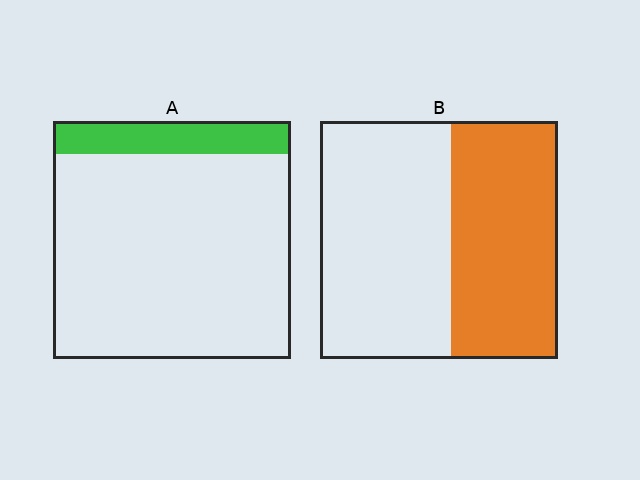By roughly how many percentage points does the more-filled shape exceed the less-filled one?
By roughly 30 percentage points (B over A).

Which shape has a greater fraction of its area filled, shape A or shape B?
Shape B.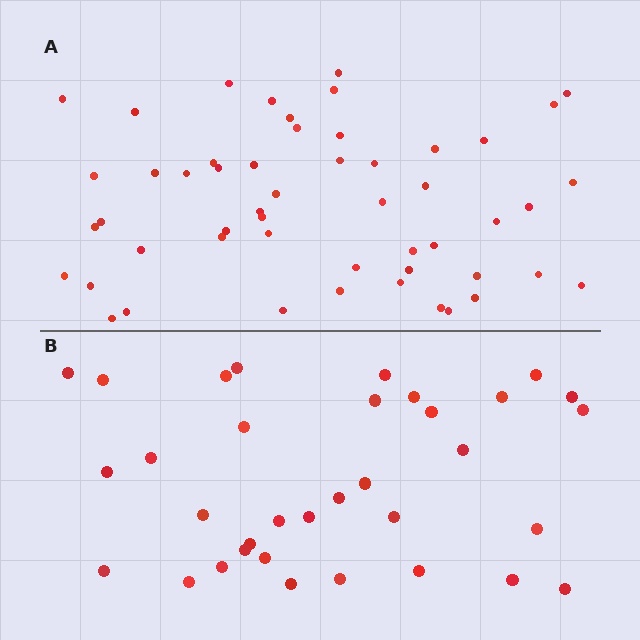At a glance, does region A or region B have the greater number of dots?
Region A (the top region) has more dots.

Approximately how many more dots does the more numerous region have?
Region A has approximately 20 more dots than region B.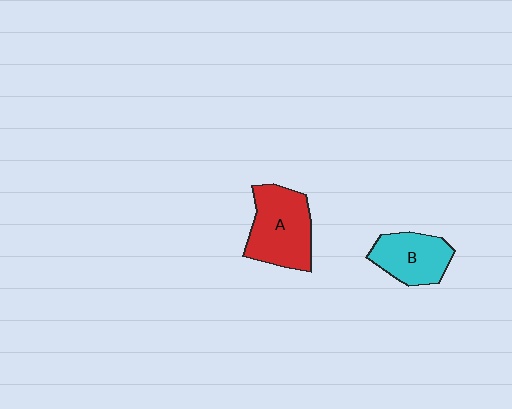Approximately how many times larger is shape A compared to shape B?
Approximately 1.4 times.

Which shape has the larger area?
Shape A (red).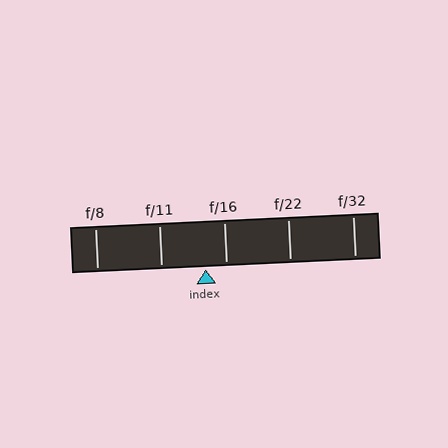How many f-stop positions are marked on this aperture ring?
There are 5 f-stop positions marked.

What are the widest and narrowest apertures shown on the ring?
The widest aperture shown is f/8 and the narrowest is f/32.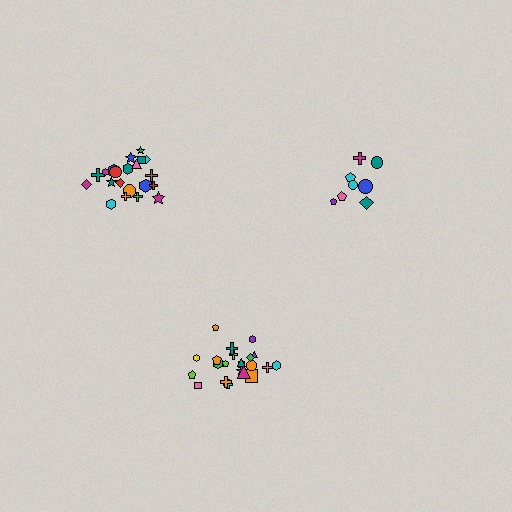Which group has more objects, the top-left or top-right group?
The top-left group.